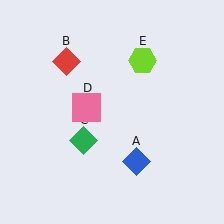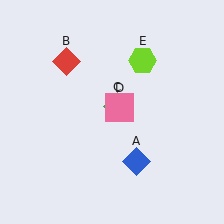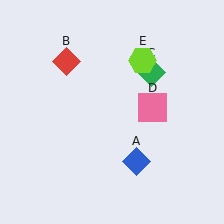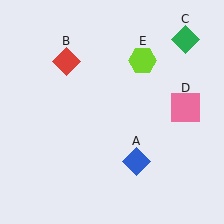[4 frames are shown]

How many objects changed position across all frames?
2 objects changed position: green diamond (object C), pink square (object D).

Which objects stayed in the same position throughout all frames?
Blue diamond (object A) and red diamond (object B) and lime hexagon (object E) remained stationary.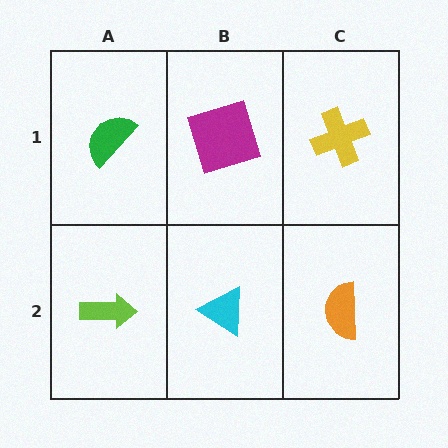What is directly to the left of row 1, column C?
A magenta square.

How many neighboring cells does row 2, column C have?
2.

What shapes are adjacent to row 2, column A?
A green semicircle (row 1, column A), a cyan triangle (row 2, column B).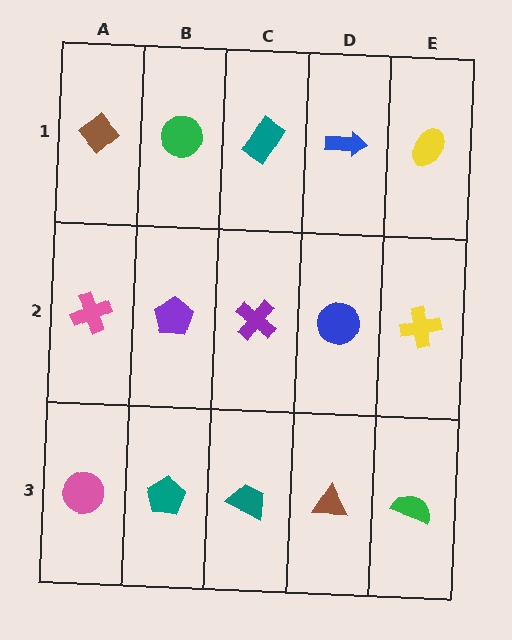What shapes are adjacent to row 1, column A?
A pink cross (row 2, column A), a green circle (row 1, column B).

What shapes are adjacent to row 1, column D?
A blue circle (row 2, column D), a teal rectangle (row 1, column C), a yellow ellipse (row 1, column E).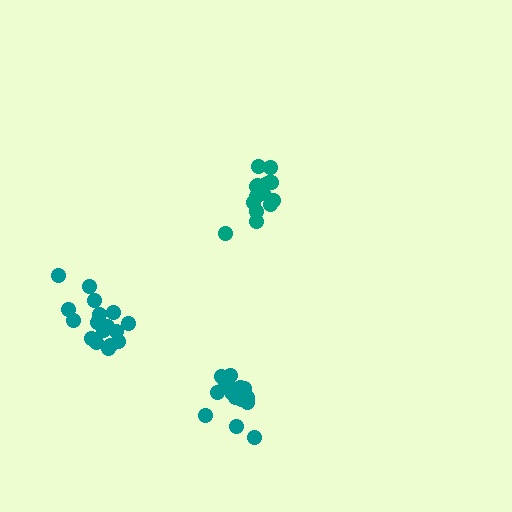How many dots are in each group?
Group 1: 15 dots, Group 2: 16 dots, Group 3: 17 dots (48 total).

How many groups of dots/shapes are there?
There are 3 groups.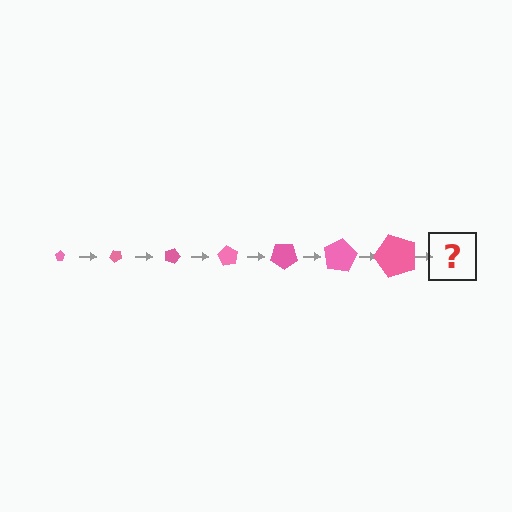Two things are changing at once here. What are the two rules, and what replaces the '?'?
The two rules are that the pentagon grows larger each step and it rotates 45 degrees each step. The '?' should be a pentagon, larger than the previous one and rotated 315 degrees from the start.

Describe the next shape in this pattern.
It should be a pentagon, larger than the previous one and rotated 315 degrees from the start.